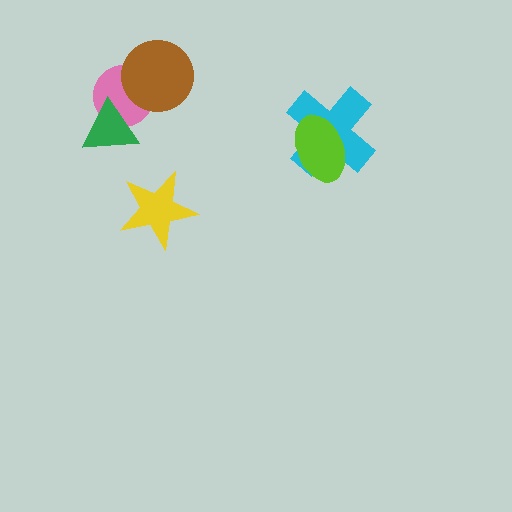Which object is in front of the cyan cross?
The lime ellipse is in front of the cyan cross.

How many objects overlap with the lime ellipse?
1 object overlaps with the lime ellipse.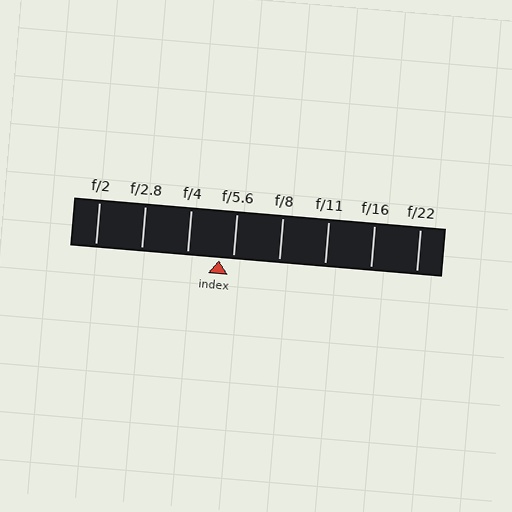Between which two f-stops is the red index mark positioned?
The index mark is between f/4 and f/5.6.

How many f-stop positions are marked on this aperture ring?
There are 8 f-stop positions marked.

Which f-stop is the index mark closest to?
The index mark is closest to f/5.6.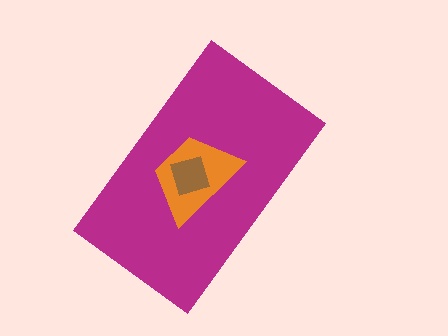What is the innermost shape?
The brown square.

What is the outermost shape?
The magenta rectangle.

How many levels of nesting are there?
3.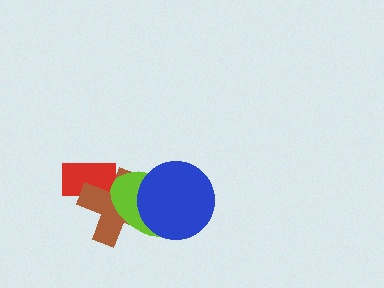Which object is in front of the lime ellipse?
The blue circle is in front of the lime ellipse.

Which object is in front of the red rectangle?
The brown cross is in front of the red rectangle.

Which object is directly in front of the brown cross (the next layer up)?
The lime ellipse is directly in front of the brown cross.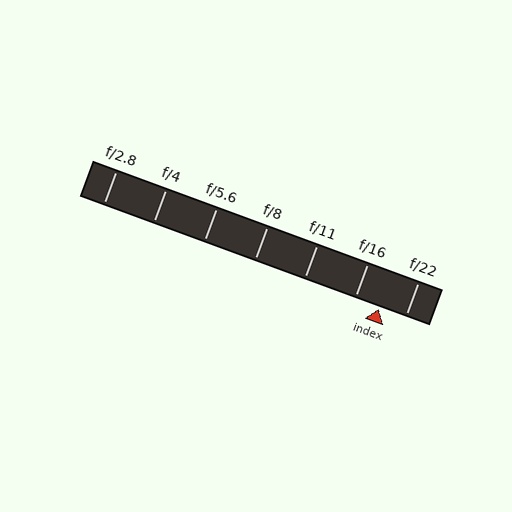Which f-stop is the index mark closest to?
The index mark is closest to f/16.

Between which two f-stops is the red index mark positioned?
The index mark is between f/16 and f/22.